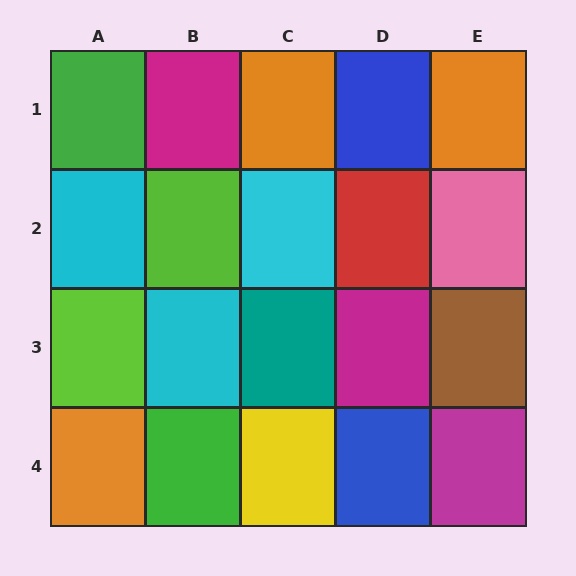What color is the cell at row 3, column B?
Cyan.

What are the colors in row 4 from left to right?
Orange, green, yellow, blue, magenta.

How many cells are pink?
1 cell is pink.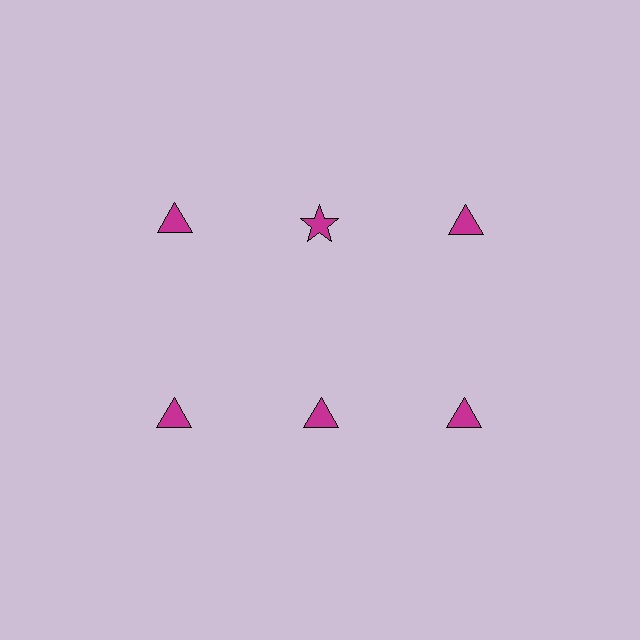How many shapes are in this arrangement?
There are 6 shapes arranged in a grid pattern.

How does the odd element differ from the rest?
It has a different shape: star instead of triangle.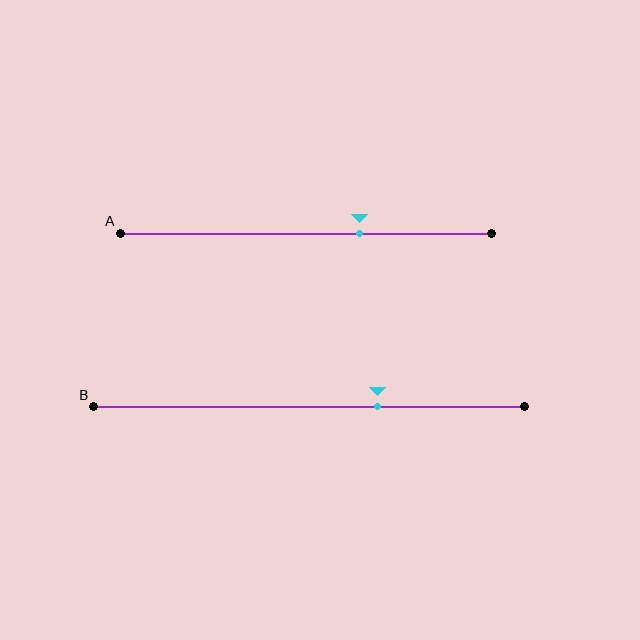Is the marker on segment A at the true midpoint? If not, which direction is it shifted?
No, the marker on segment A is shifted to the right by about 15% of the segment length.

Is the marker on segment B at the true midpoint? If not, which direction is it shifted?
No, the marker on segment B is shifted to the right by about 16% of the segment length.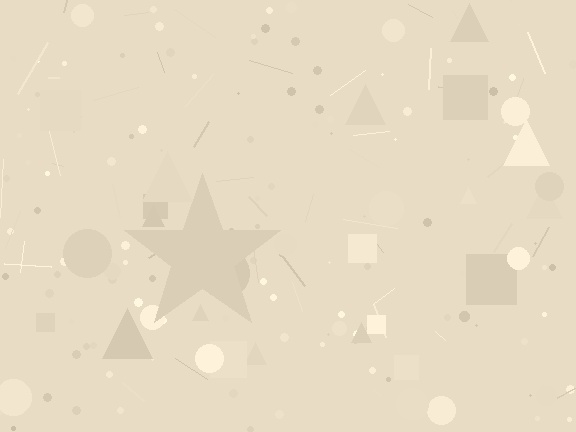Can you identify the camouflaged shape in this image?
The camouflaged shape is a star.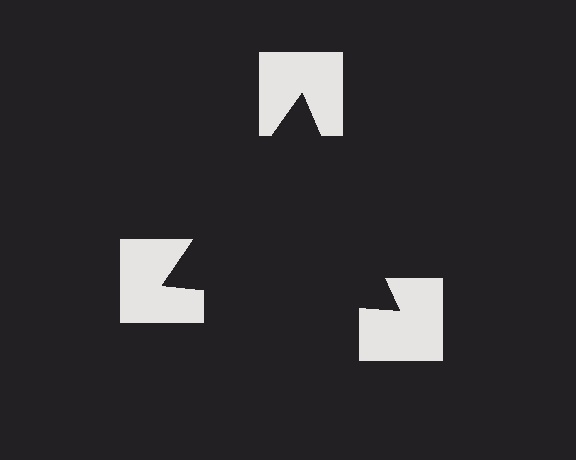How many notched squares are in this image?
There are 3 — one at each vertex of the illusory triangle.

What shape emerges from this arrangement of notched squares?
An illusory triangle — its edges are inferred from the aligned wedge cuts in the notched squares, not physically drawn.